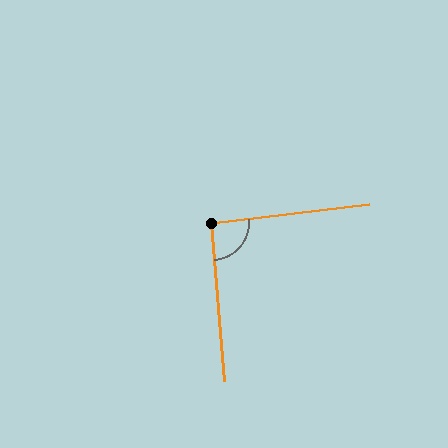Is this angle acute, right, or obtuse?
It is approximately a right angle.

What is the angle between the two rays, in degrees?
Approximately 92 degrees.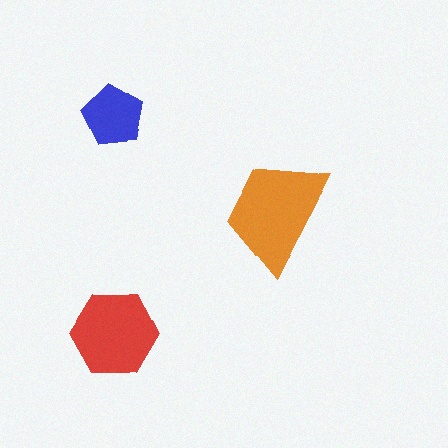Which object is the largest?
The orange trapezoid.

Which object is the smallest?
The blue pentagon.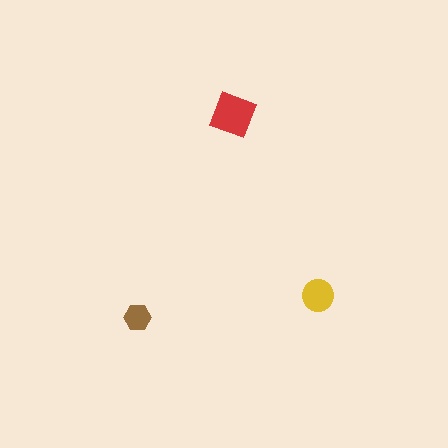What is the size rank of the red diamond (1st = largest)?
1st.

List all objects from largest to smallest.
The red diamond, the yellow circle, the brown hexagon.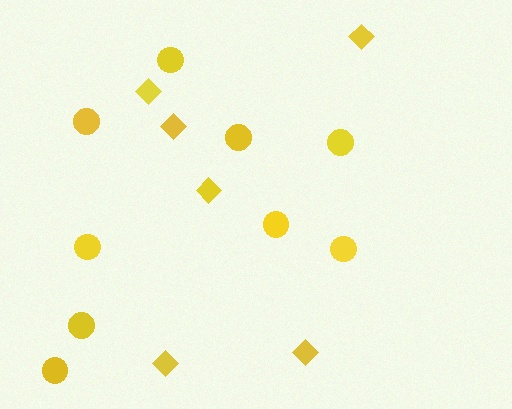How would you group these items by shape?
There are 2 groups: one group of circles (9) and one group of diamonds (6).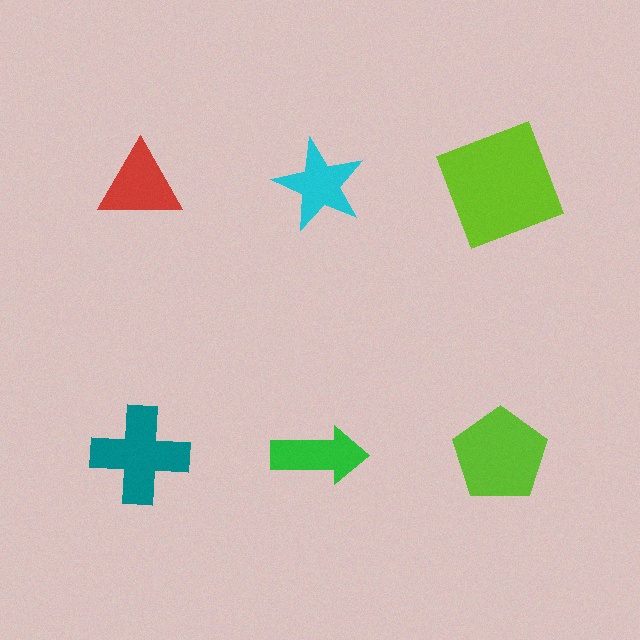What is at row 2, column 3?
A lime pentagon.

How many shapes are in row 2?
3 shapes.